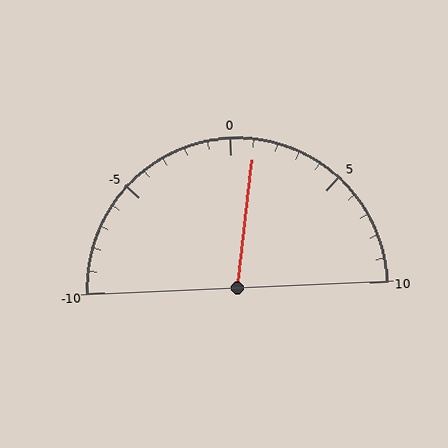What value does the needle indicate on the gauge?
The needle indicates approximately 1.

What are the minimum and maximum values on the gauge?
The gauge ranges from -10 to 10.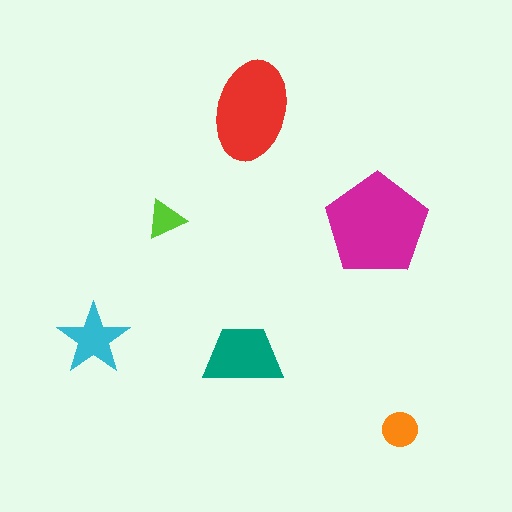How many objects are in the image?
There are 6 objects in the image.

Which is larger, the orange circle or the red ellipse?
The red ellipse.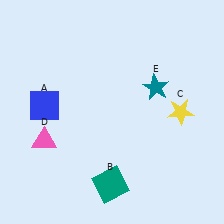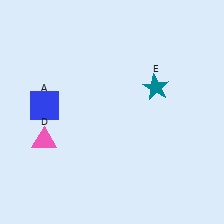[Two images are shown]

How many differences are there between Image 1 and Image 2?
There are 2 differences between the two images.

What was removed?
The teal square (B), the yellow star (C) were removed in Image 2.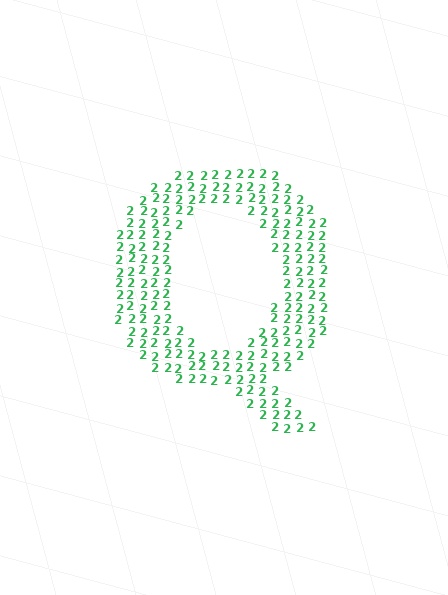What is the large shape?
The large shape is the letter Q.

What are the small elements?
The small elements are digit 2's.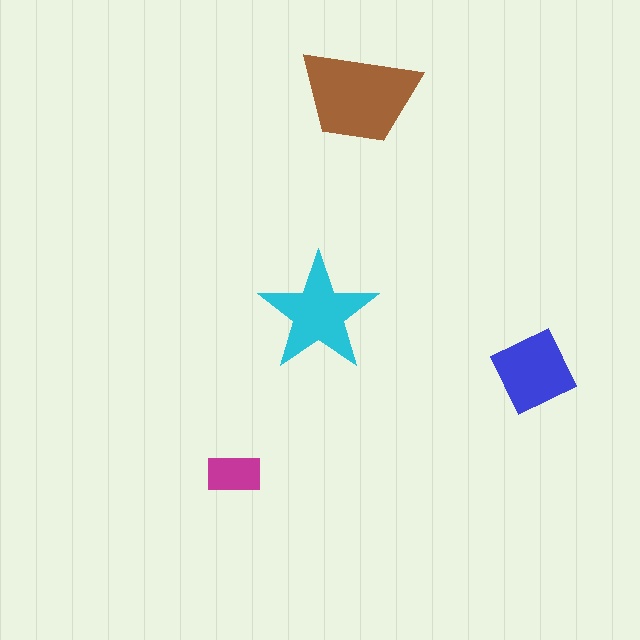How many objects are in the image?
There are 4 objects in the image.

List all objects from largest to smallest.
The brown trapezoid, the cyan star, the blue diamond, the magenta rectangle.